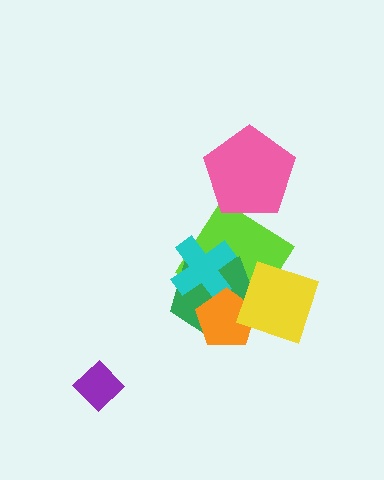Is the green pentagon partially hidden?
Yes, it is partially covered by another shape.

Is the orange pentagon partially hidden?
Yes, it is partially covered by another shape.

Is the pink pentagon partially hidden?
No, no other shape covers it.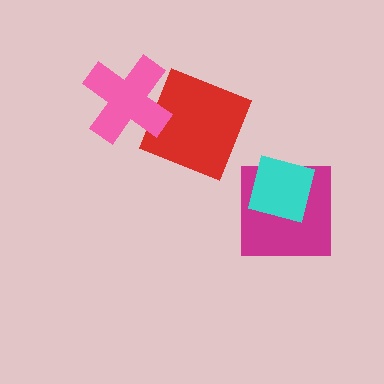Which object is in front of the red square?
The pink cross is in front of the red square.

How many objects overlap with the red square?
1 object overlaps with the red square.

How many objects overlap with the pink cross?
1 object overlaps with the pink cross.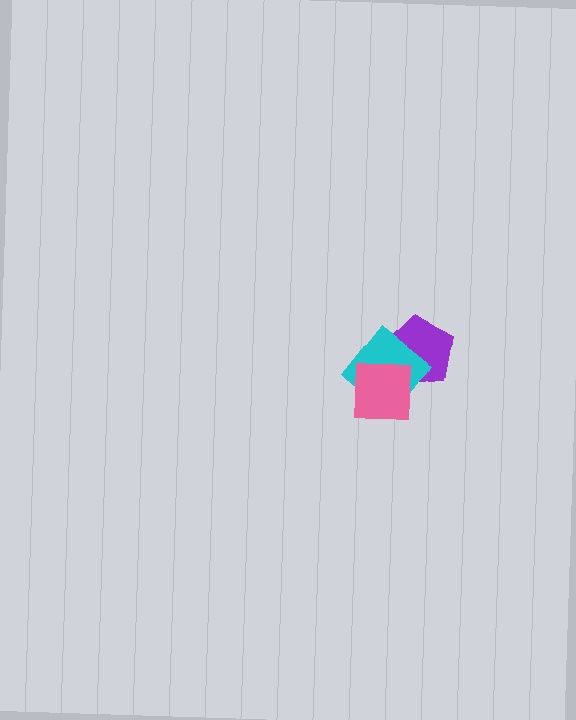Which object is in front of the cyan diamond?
The pink square is in front of the cyan diamond.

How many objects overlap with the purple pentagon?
2 objects overlap with the purple pentagon.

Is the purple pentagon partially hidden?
Yes, it is partially covered by another shape.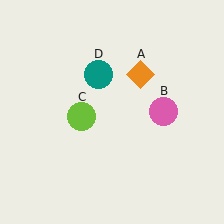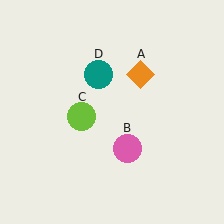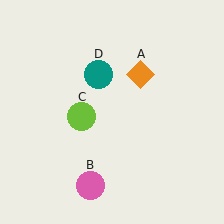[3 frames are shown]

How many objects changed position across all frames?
1 object changed position: pink circle (object B).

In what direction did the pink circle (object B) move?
The pink circle (object B) moved down and to the left.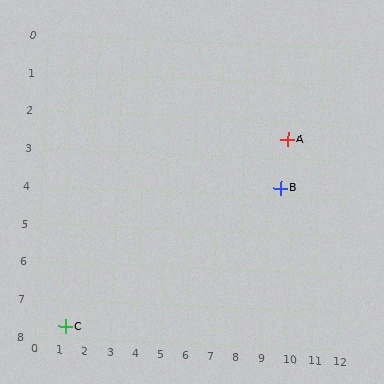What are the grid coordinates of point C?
Point C is at approximately (1.2, 7.7).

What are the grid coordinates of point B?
Point B is at approximately (9.5, 3.8).